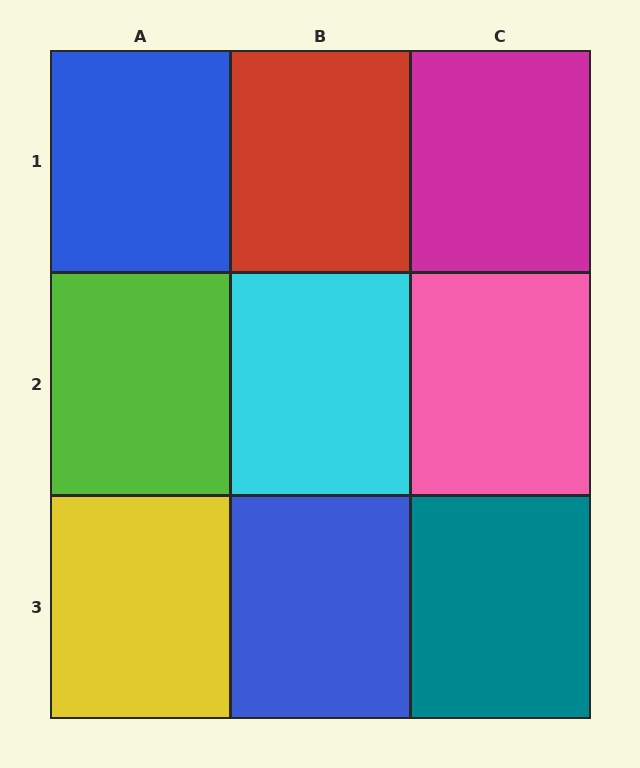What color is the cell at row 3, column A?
Yellow.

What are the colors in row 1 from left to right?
Blue, red, magenta.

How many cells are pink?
1 cell is pink.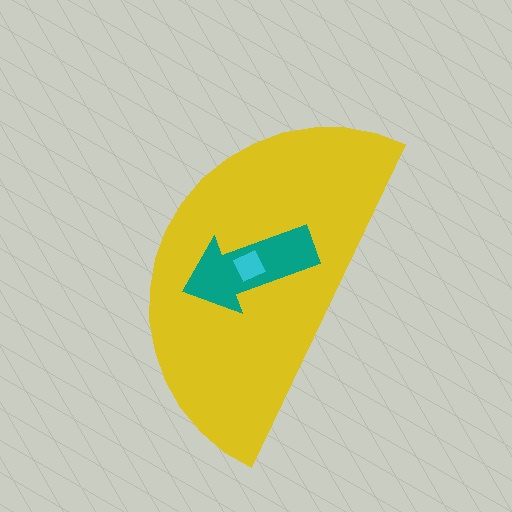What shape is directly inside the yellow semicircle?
The teal arrow.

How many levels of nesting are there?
3.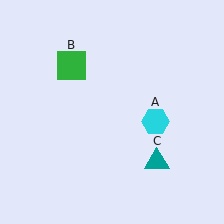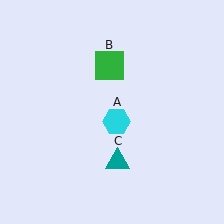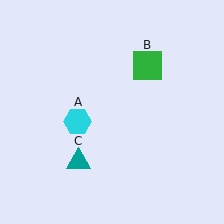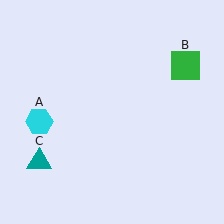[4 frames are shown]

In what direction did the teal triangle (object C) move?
The teal triangle (object C) moved left.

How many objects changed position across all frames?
3 objects changed position: cyan hexagon (object A), green square (object B), teal triangle (object C).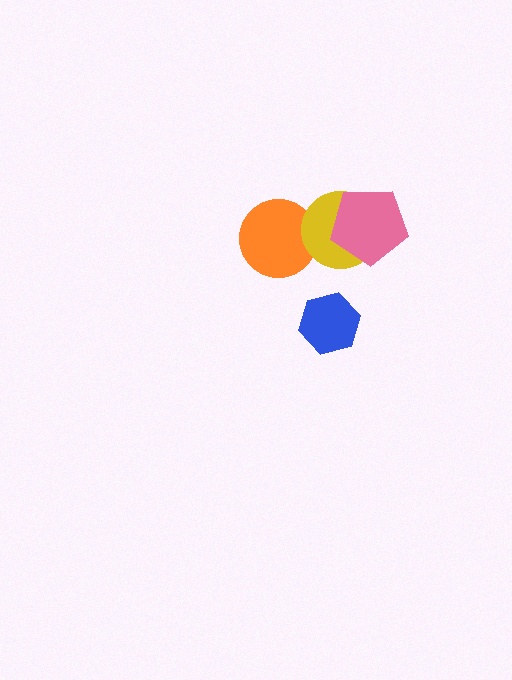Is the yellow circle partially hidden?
Yes, it is partially covered by another shape.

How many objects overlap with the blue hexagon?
0 objects overlap with the blue hexagon.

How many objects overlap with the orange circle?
1 object overlaps with the orange circle.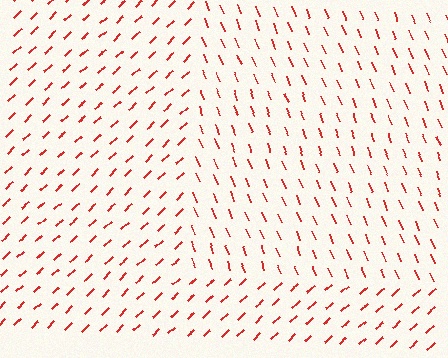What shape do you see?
I see a rectangle.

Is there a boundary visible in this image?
Yes, there is a texture boundary formed by a change in line orientation.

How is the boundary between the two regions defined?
The boundary is defined purely by a change in line orientation (approximately 68 degrees difference). All lines are the same color and thickness.